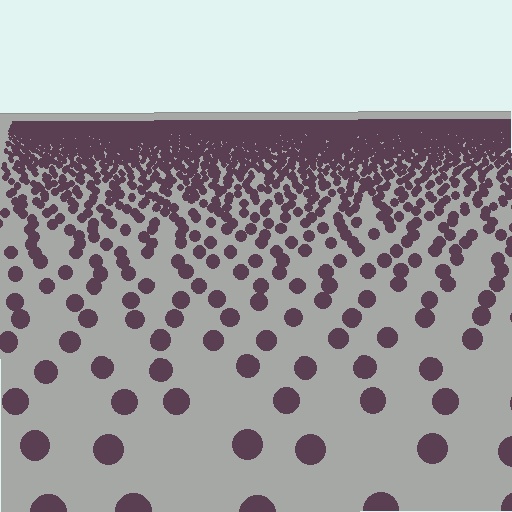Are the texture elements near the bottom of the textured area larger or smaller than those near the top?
Larger. Near the bottom, elements are closer to the viewer and appear at a bigger on-screen size.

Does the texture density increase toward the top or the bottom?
Density increases toward the top.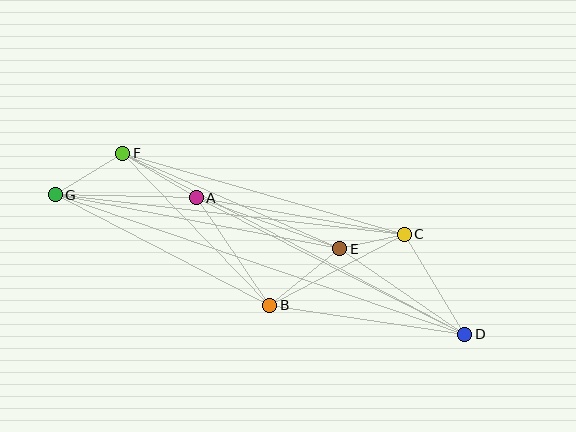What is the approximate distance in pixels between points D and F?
The distance between D and F is approximately 387 pixels.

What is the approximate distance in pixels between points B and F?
The distance between B and F is approximately 211 pixels.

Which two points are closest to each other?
Points C and E are closest to each other.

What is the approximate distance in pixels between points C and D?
The distance between C and D is approximately 117 pixels.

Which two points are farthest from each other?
Points D and G are farthest from each other.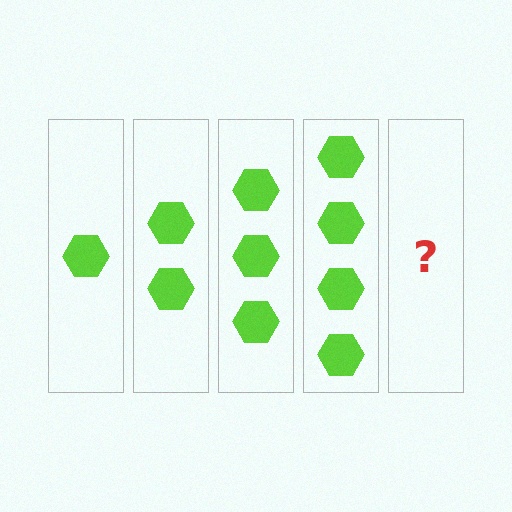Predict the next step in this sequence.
The next step is 5 hexagons.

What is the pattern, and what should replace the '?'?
The pattern is that each step adds one more hexagon. The '?' should be 5 hexagons.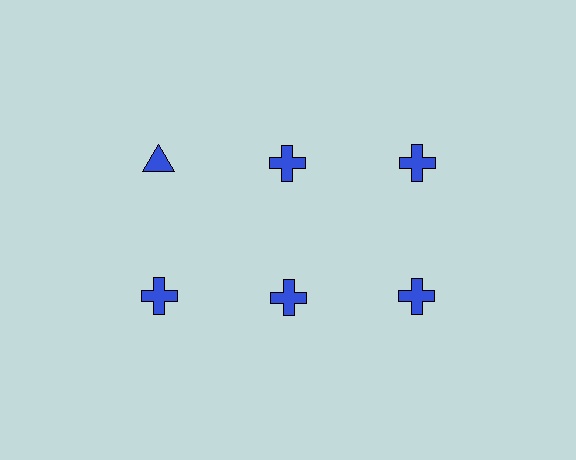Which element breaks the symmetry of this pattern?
The blue triangle in the top row, leftmost column breaks the symmetry. All other shapes are blue crosses.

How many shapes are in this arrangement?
There are 6 shapes arranged in a grid pattern.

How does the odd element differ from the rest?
It has a different shape: triangle instead of cross.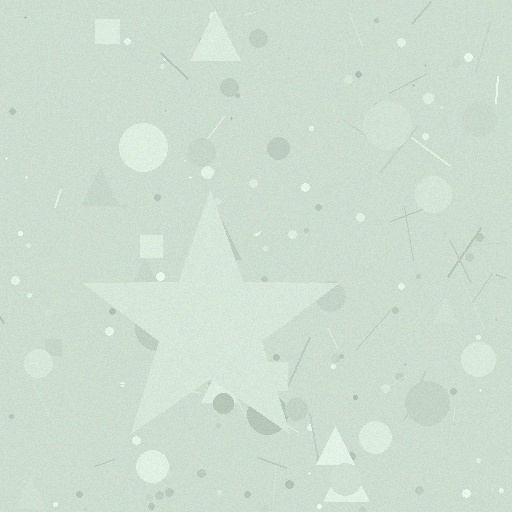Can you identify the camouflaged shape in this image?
The camouflaged shape is a star.